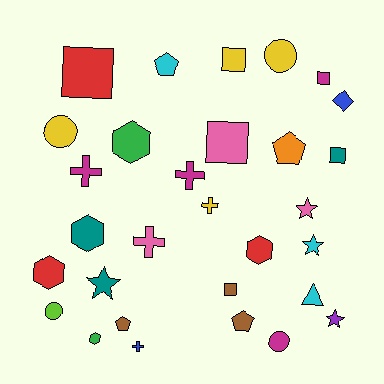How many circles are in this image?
There are 4 circles.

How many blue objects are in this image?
There are 2 blue objects.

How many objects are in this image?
There are 30 objects.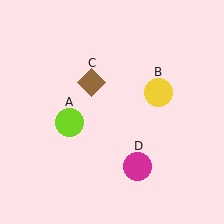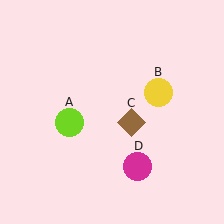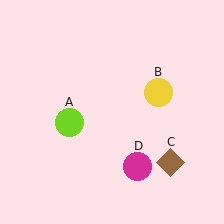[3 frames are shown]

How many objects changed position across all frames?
1 object changed position: brown diamond (object C).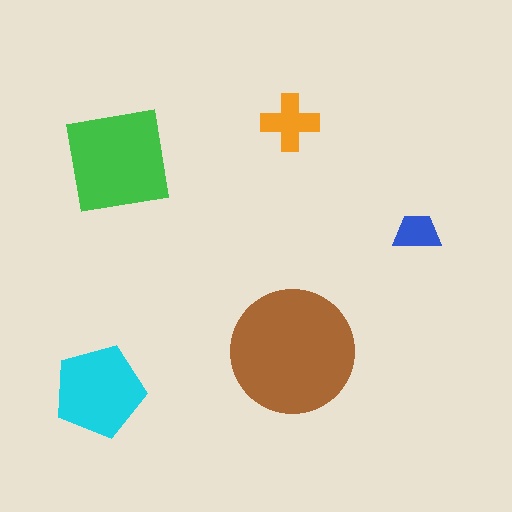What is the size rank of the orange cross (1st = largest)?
4th.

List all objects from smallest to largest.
The blue trapezoid, the orange cross, the cyan pentagon, the green square, the brown circle.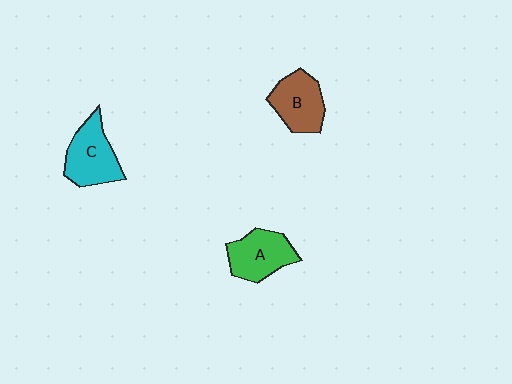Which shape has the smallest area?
Shape B (brown).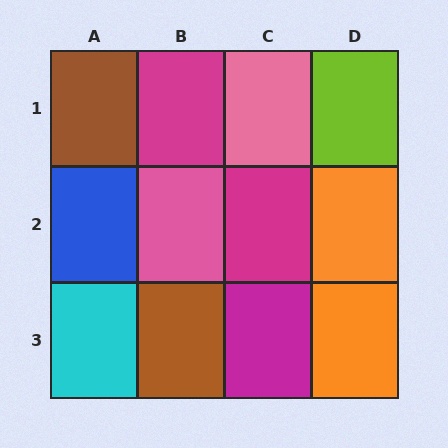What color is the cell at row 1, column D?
Lime.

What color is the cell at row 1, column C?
Pink.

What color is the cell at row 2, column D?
Orange.